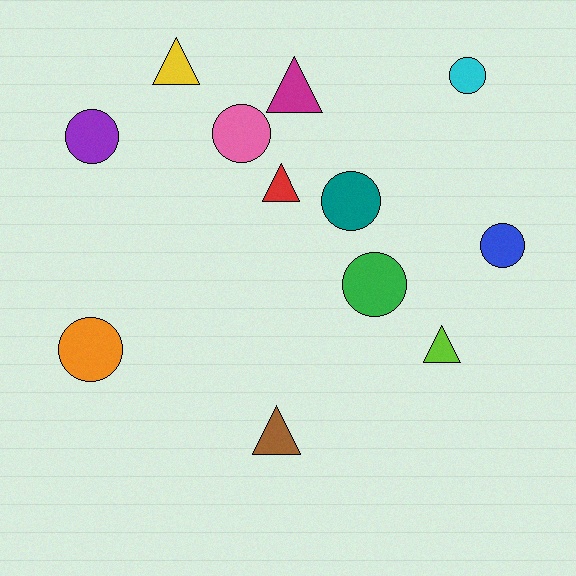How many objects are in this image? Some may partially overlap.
There are 12 objects.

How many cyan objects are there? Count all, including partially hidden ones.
There is 1 cyan object.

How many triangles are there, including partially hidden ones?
There are 5 triangles.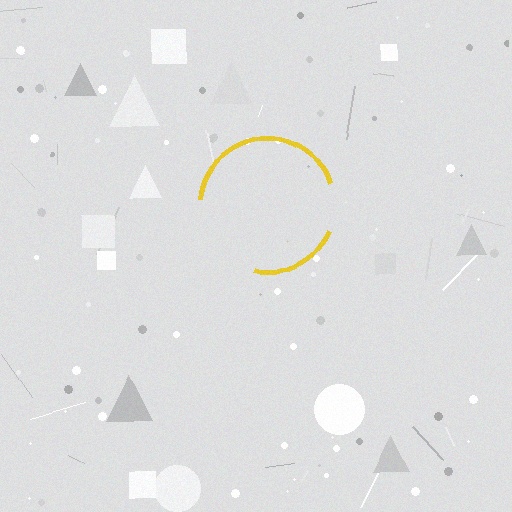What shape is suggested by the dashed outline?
The dashed outline suggests a circle.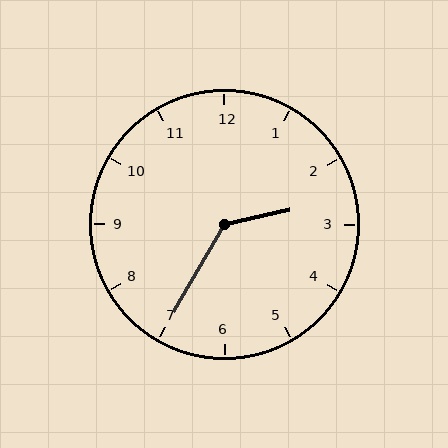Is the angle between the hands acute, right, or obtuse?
It is obtuse.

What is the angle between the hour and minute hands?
Approximately 132 degrees.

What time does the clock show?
2:35.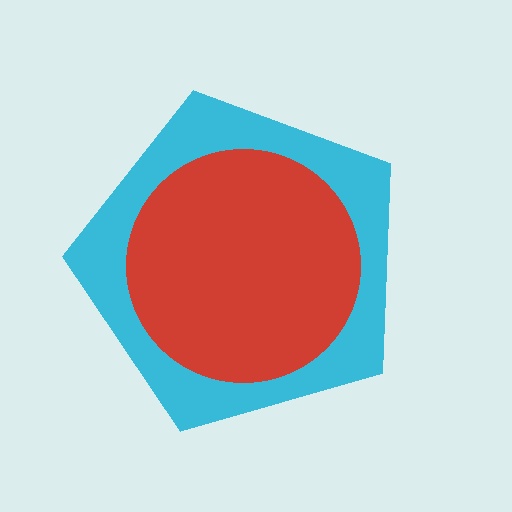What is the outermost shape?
The cyan pentagon.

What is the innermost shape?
The red circle.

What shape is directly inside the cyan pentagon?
The red circle.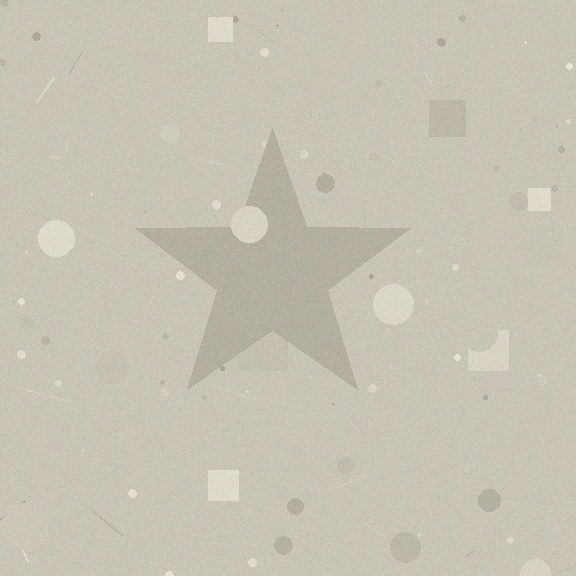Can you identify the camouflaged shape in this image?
The camouflaged shape is a star.